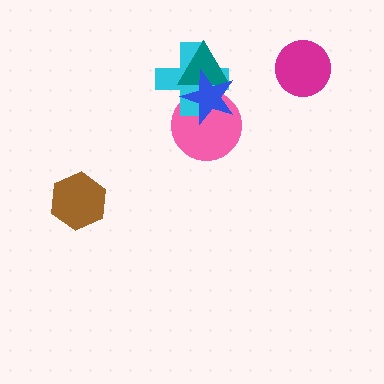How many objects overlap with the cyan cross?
3 objects overlap with the cyan cross.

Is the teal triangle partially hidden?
Yes, it is partially covered by another shape.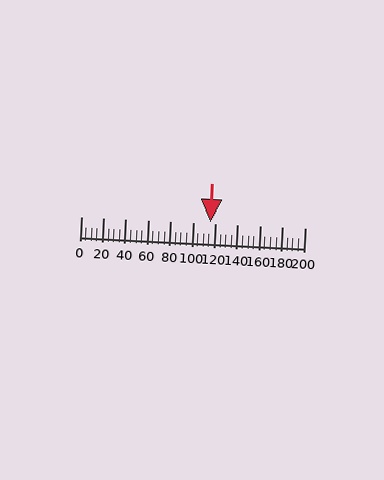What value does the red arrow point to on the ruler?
The red arrow points to approximately 116.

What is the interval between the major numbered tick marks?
The major tick marks are spaced 20 units apart.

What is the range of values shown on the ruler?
The ruler shows values from 0 to 200.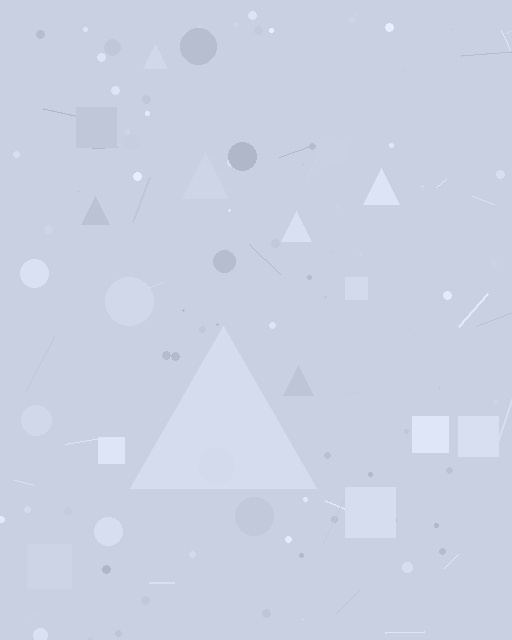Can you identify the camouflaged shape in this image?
The camouflaged shape is a triangle.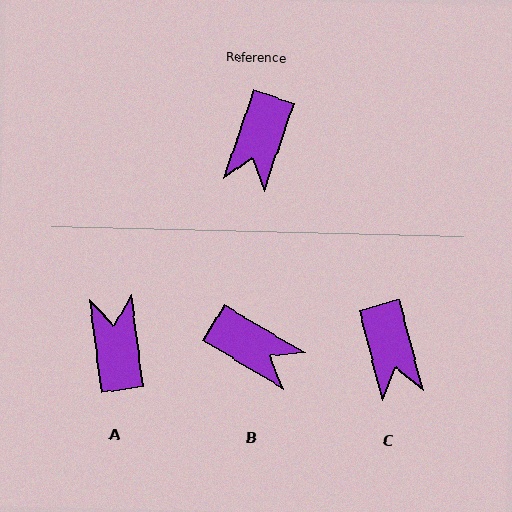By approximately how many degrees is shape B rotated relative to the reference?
Approximately 78 degrees counter-clockwise.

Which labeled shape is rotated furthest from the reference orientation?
A, about 154 degrees away.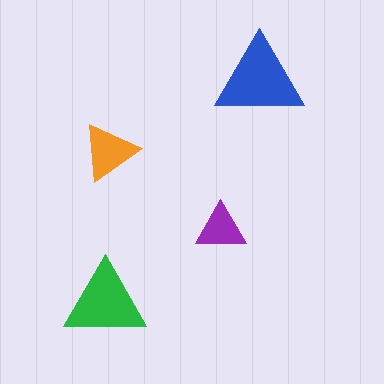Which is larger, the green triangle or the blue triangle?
The blue one.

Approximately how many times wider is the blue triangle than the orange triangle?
About 1.5 times wider.